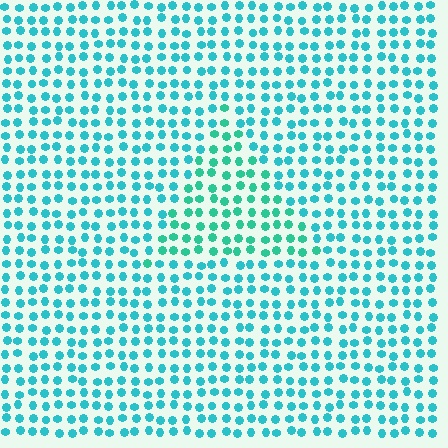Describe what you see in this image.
The image is filled with small cyan elements in a uniform arrangement. A triangle-shaped region is visible where the elements are tinted to a slightly different hue, forming a subtle color boundary.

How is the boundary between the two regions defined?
The boundary is defined purely by a slight shift in hue (about 22 degrees). Spacing, size, and orientation are identical on both sides.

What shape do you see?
I see a triangle.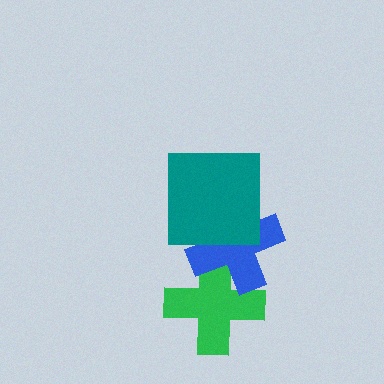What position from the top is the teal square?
The teal square is 1st from the top.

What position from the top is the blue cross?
The blue cross is 2nd from the top.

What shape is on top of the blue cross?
The teal square is on top of the blue cross.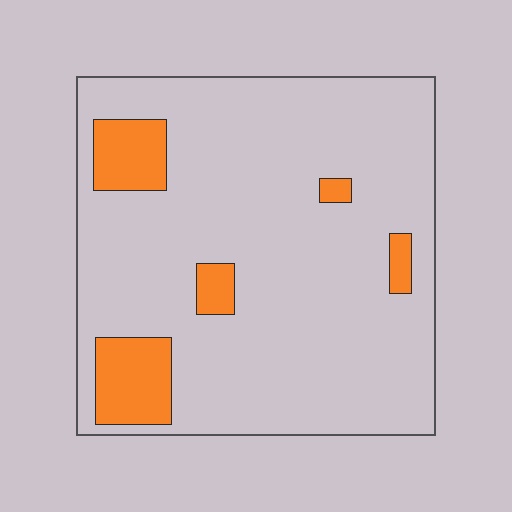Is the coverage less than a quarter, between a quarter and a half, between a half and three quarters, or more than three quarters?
Less than a quarter.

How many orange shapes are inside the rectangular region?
5.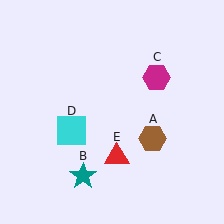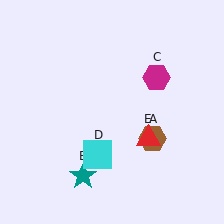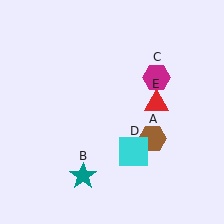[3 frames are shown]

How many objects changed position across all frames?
2 objects changed position: cyan square (object D), red triangle (object E).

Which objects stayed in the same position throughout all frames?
Brown hexagon (object A) and teal star (object B) and magenta hexagon (object C) remained stationary.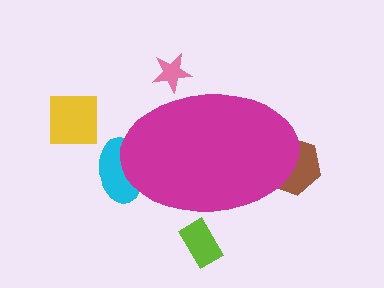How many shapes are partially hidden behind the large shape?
4 shapes are partially hidden.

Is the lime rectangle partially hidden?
Yes, the lime rectangle is partially hidden behind the magenta ellipse.